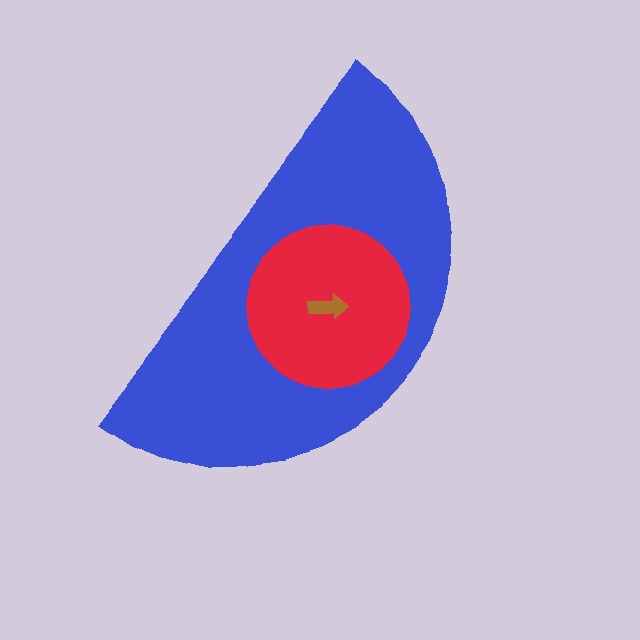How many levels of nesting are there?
3.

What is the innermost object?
The brown arrow.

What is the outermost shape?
The blue semicircle.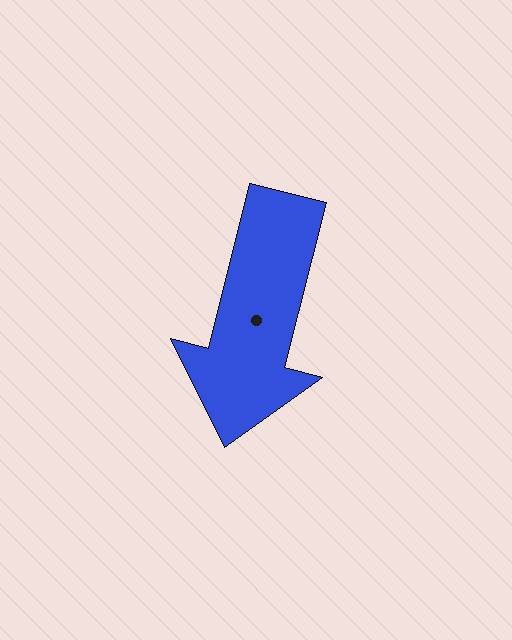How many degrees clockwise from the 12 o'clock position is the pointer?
Approximately 194 degrees.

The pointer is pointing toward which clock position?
Roughly 6 o'clock.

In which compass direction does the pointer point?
South.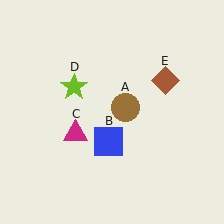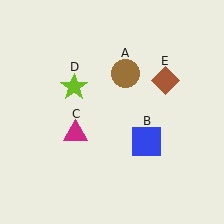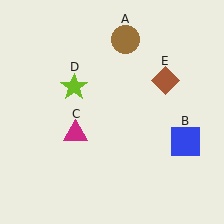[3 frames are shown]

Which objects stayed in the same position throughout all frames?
Magenta triangle (object C) and lime star (object D) and brown diamond (object E) remained stationary.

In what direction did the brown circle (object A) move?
The brown circle (object A) moved up.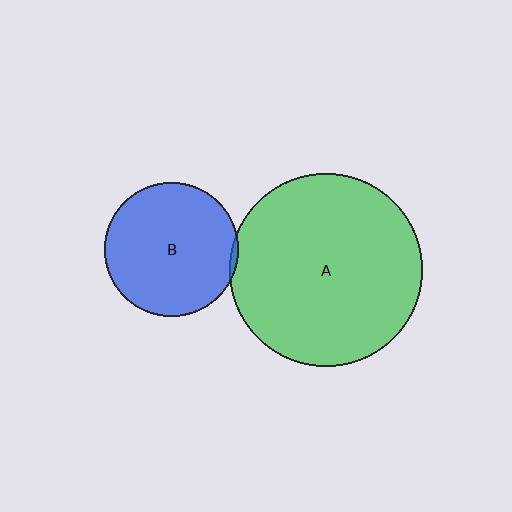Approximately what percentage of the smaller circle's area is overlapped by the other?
Approximately 5%.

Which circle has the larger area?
Circle A (green).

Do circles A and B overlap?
Yes.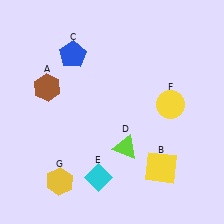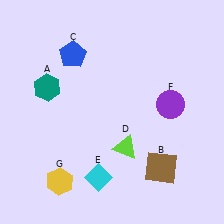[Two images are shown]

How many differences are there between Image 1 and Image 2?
There are 3 differences between the two images.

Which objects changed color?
A changed from brown to teal. B changed from yellow to brown. F changed from yellow to purple.